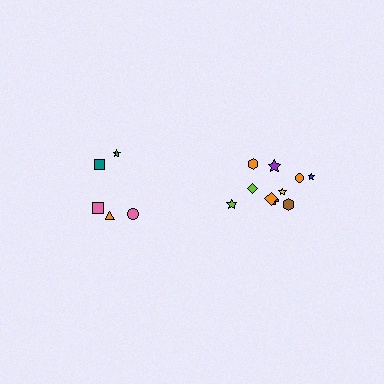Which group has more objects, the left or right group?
The right group.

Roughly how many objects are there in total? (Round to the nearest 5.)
Roughly 15 objects in total.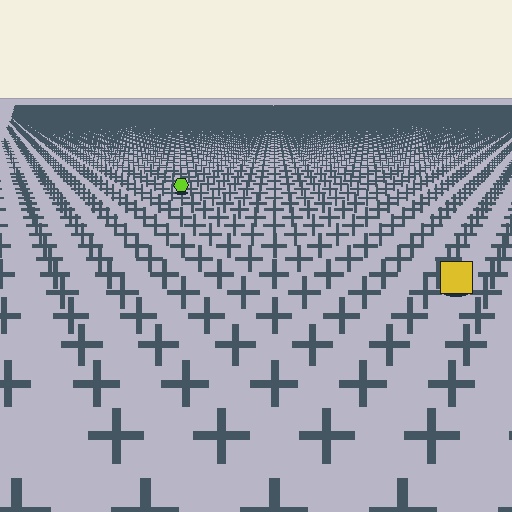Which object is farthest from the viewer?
The lime hexagon is farthest from the viewer. It appears smaller and the ground texture around it is denser.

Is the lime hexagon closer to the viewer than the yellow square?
No. The yellow square is closer — you can tell from the texture gradient: the ground texture is coarser near it.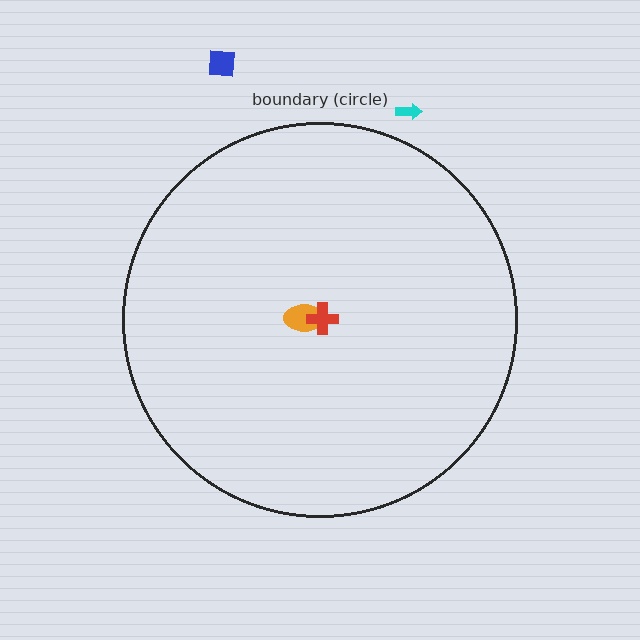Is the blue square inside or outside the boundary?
Outside.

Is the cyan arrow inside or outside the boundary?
Outside.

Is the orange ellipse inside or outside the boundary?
Inside.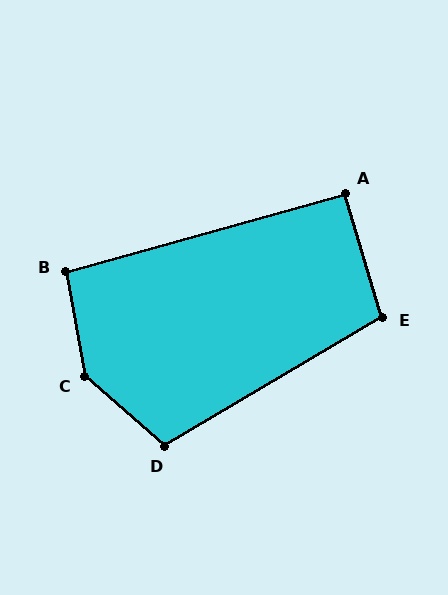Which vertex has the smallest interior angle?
A, at approximately 91 degrees.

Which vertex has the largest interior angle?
C, at approximately 141 degrees.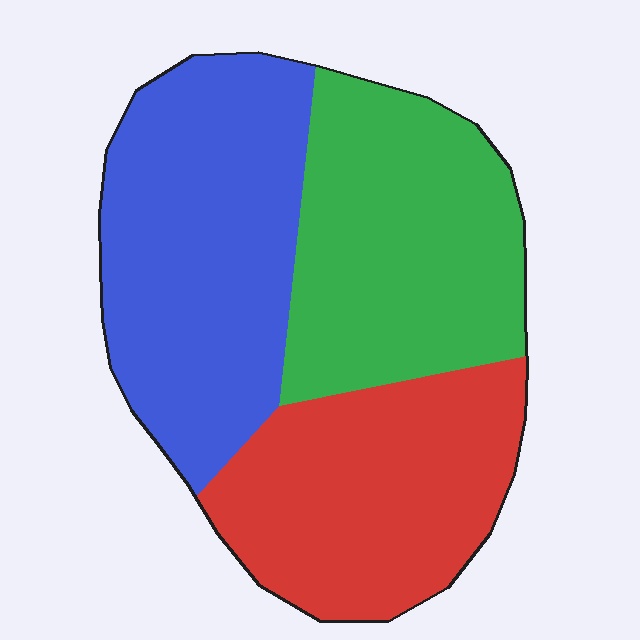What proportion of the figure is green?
Green covers around 30% of the figure.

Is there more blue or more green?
Blue.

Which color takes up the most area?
Blue, at roughly 35%.